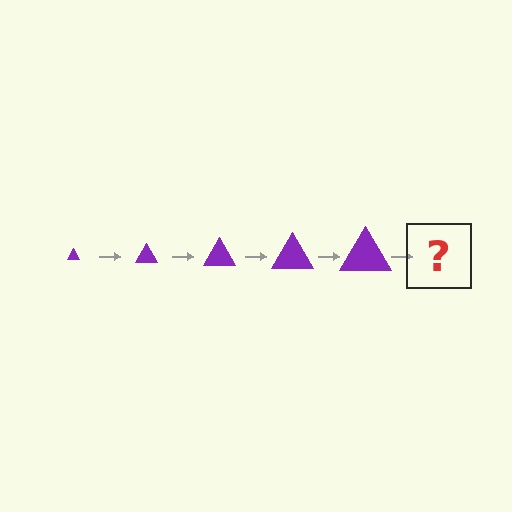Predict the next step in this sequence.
The next step is a purple triangle, larger than the previous one.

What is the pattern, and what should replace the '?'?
The pattern is that the triangle gets progressively larger each step. The '?' should be a purple triangle, larger than the previous one.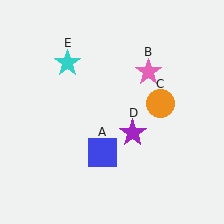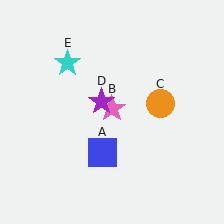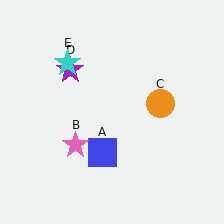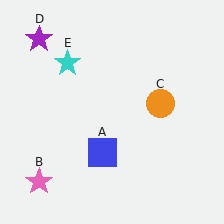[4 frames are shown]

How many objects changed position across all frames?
2 objects changed position: pink star (object B), purple star (object D).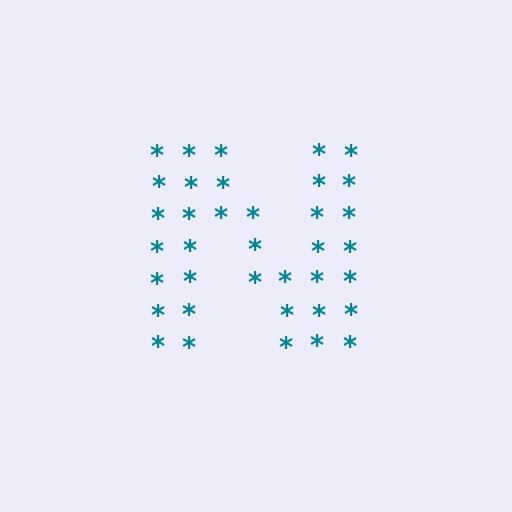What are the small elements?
The small elements are asterisks.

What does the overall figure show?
The overall figure shows the letter N.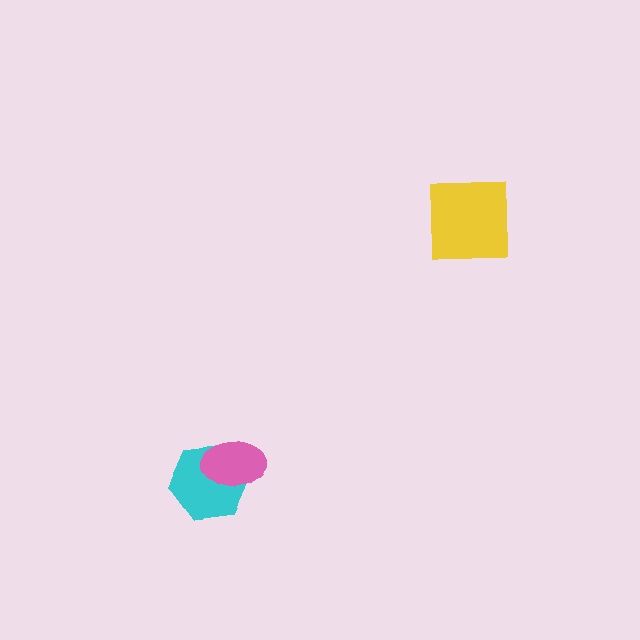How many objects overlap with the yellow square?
0 objects overlap with the yellow square.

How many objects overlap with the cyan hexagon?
1 object overlaps with the cyan hexagon.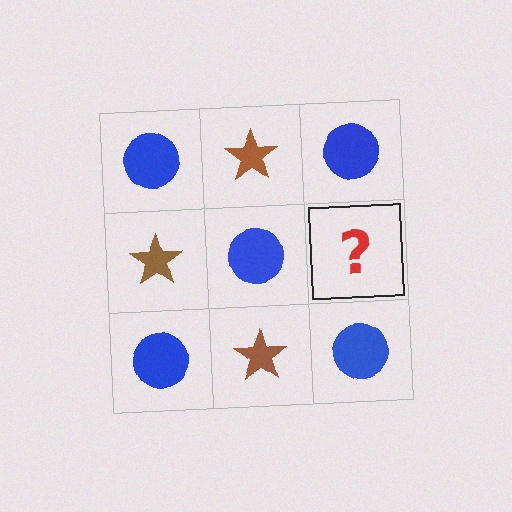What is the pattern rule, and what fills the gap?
The rule is that it alternates blue circle and brown star in a checkerboard pattern. The gap should be filled with a brown star.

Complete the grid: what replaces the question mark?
The question mark should be replaced with a brown star.